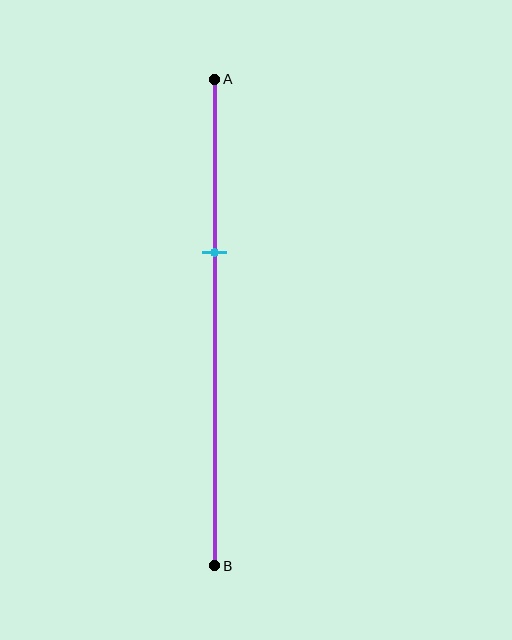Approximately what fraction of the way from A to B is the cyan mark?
The cyan mark is approximately 35% of the way from A to B.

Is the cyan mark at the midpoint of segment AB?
No, the mark is at about 35% from A, not at the 50% midpoint.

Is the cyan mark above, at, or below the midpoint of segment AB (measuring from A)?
The cyan mark is above the midpoint of segment AB.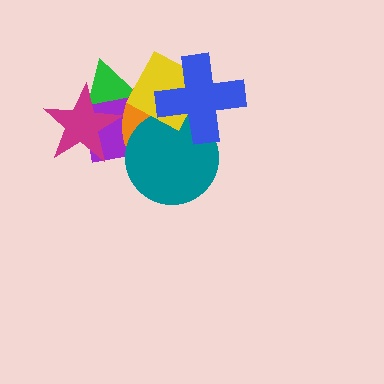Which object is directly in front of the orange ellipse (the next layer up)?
The teal circle is directly in front of the orange ellipse.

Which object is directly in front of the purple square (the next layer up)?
The magenta star is directly in front of the purple square.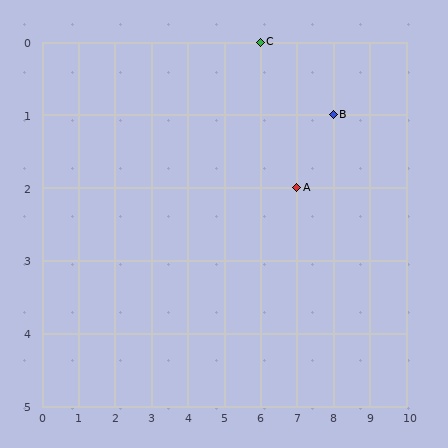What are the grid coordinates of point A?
Point A is at grid coordinates (7, 2).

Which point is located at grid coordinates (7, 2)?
Point A is at (7, 2).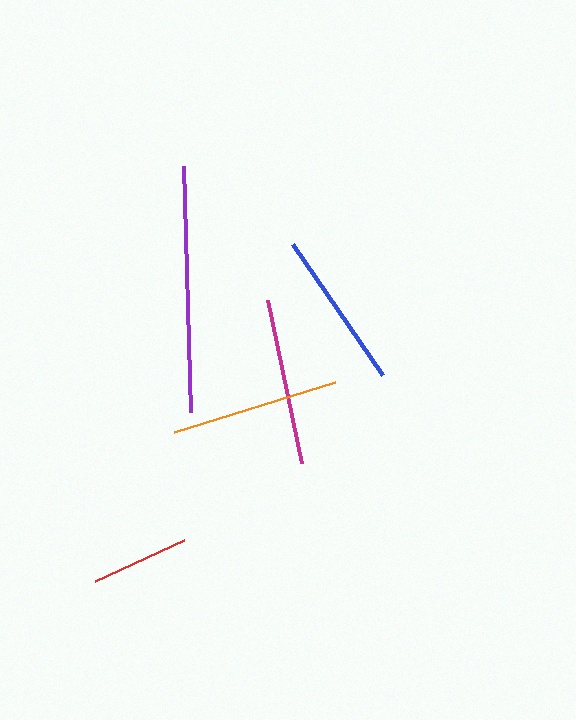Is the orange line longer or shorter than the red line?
The orange line is longer than the red line.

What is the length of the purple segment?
The purple segment is approximately 246 pixels long.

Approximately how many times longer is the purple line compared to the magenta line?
The purple line is approximately 1.5 times the length of the magenta line.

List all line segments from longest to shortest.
From longest to shortest: purple, orange, magenta, blue, red.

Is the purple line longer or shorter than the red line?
The purple line is longer than the red line.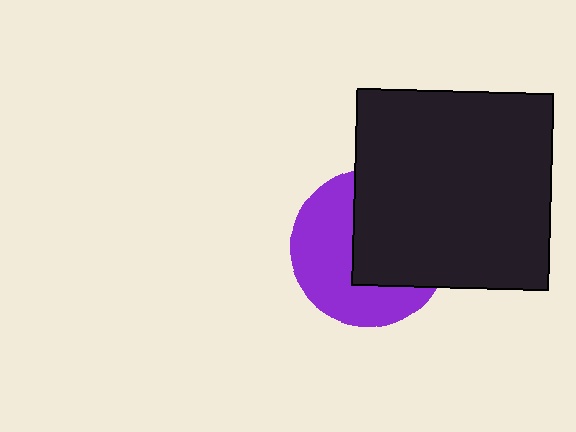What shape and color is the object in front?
The object in front is a black square.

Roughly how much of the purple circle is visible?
About half of it is visible (roughly 51%).